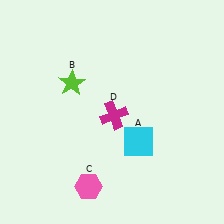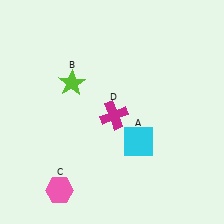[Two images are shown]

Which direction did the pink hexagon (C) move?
The pink hexagon (C) moved left.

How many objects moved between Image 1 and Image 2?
1 object moved between the two images.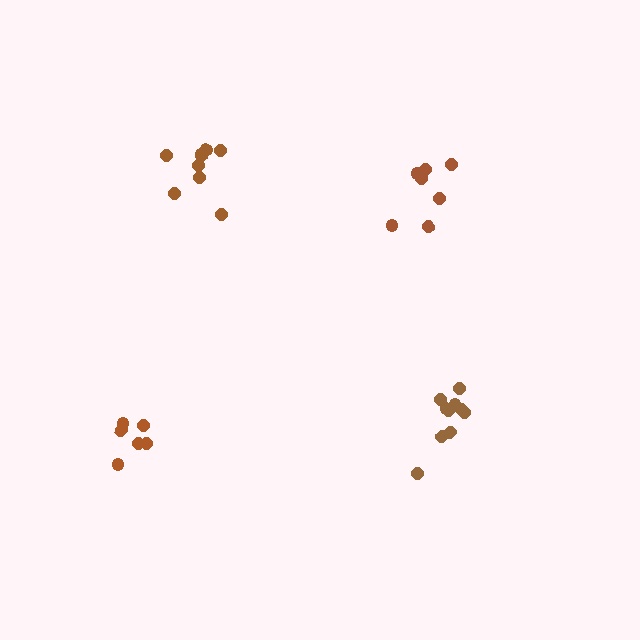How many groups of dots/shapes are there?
There are 4 groups.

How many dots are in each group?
Group 1: 10 dots, Group 2: 9 dots, Group 3: 7 dots, Group 4: 6 dots (32 total).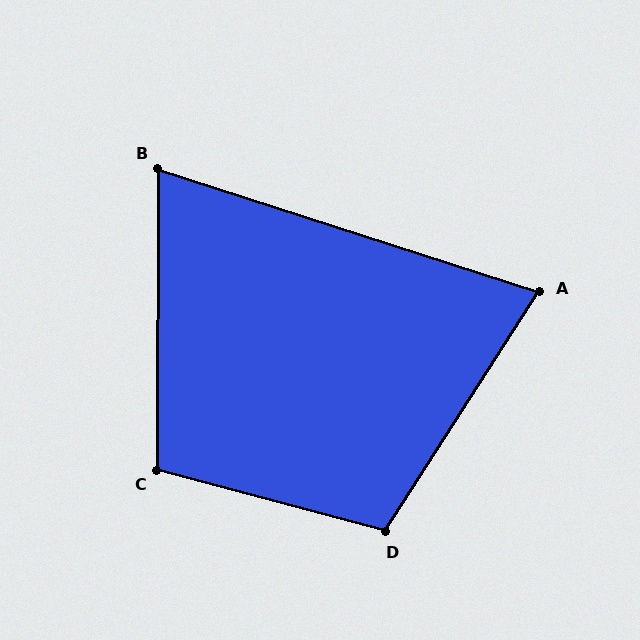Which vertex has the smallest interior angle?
B, at approximately 72 degrees.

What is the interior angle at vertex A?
Approximately 75 degrees (acute).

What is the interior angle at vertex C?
Approximately 105 degrees (obtuse).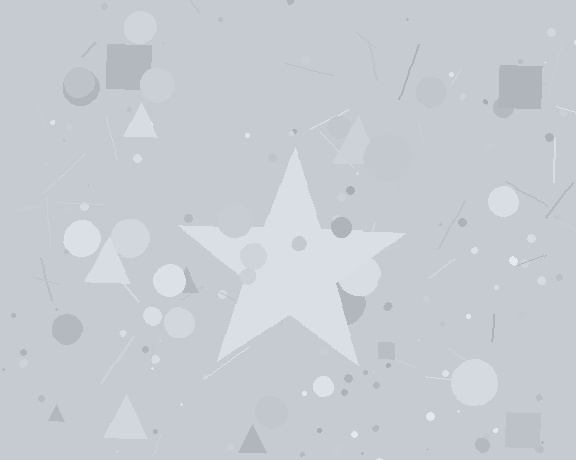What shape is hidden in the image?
A star is hidden in the image.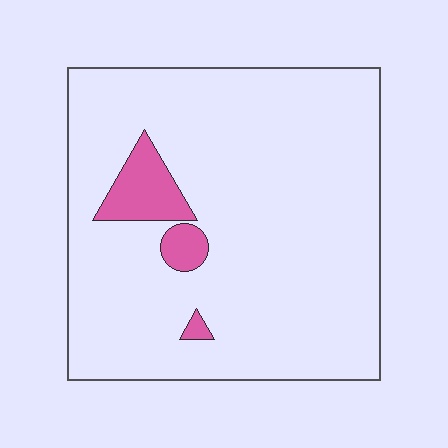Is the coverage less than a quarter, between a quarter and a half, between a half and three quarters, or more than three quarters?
Less than a quarter.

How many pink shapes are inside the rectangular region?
3.